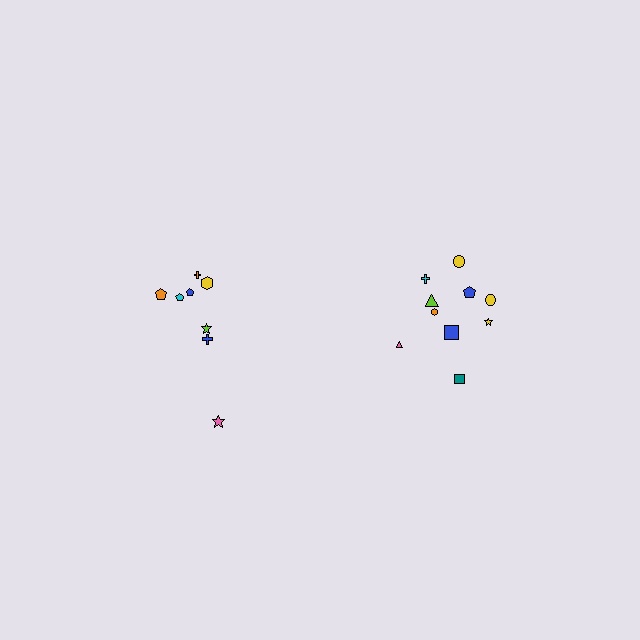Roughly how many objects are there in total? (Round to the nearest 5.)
Roughly 20 objects in total.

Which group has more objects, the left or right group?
The right group.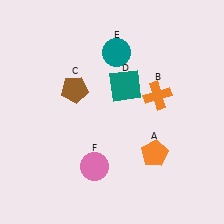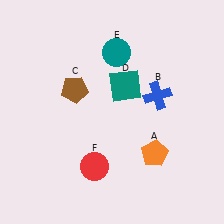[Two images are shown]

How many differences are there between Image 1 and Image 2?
There are 2 differences between the two images.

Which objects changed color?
B changed from orange to blue. F changed from pink to red.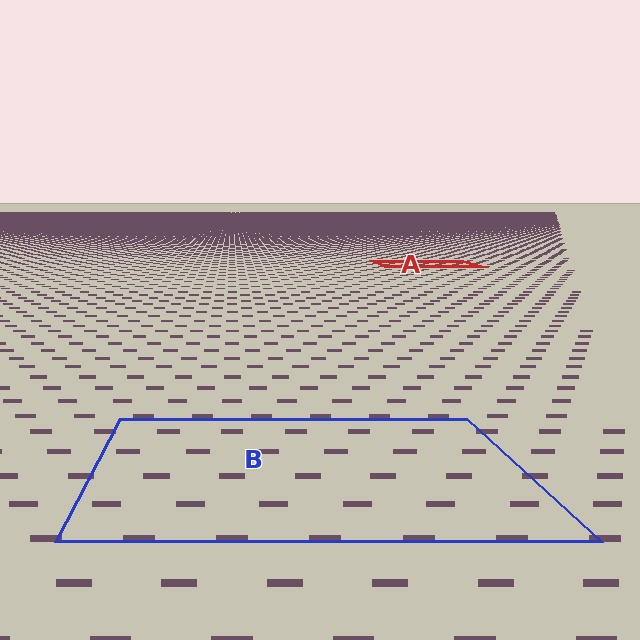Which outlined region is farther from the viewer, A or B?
Region A is farther from the viewer — the texture elements inside it appear smaller and more densely packed.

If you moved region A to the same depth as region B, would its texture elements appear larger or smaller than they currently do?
They would appear larger. At a closer depth, the same texture elements are projected at a bigger on-screen size.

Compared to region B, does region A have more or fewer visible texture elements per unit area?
Region A has more texture elements per unit area — they are packed more densely because it is farther away.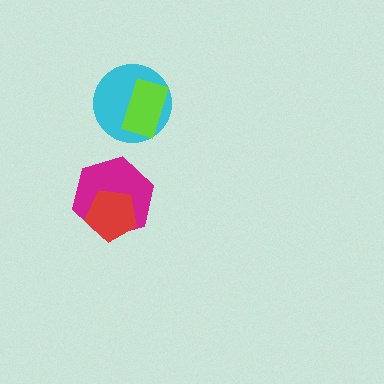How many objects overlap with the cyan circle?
1 object overlaps with the cyan circle.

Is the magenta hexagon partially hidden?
Yes, it is partially covered by another shape.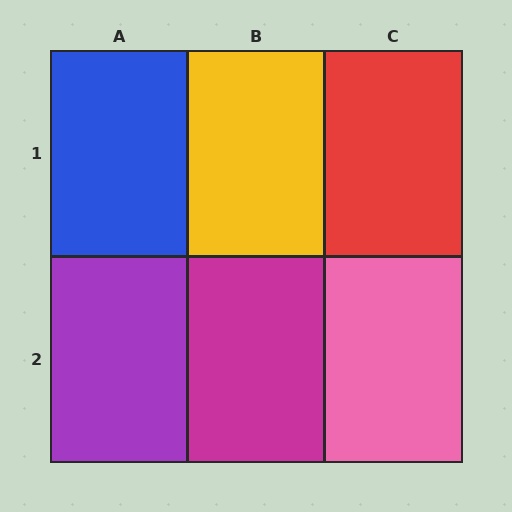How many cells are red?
1 cell is red.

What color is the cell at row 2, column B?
Magenta.